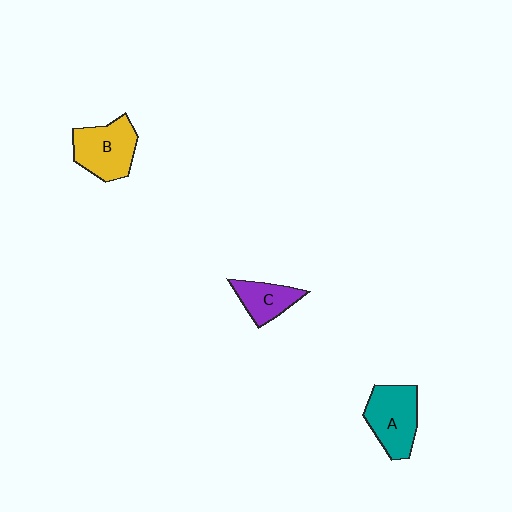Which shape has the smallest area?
Shape C (purple).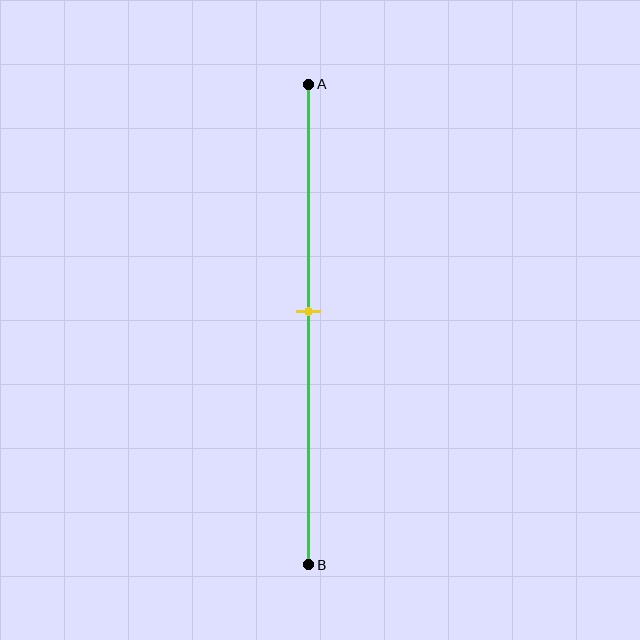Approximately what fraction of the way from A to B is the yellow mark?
The yellow mark is approximately 45% of the way from A to B.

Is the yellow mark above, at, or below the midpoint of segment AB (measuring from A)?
The yellow mark is approximately at the midpoint of segment AB.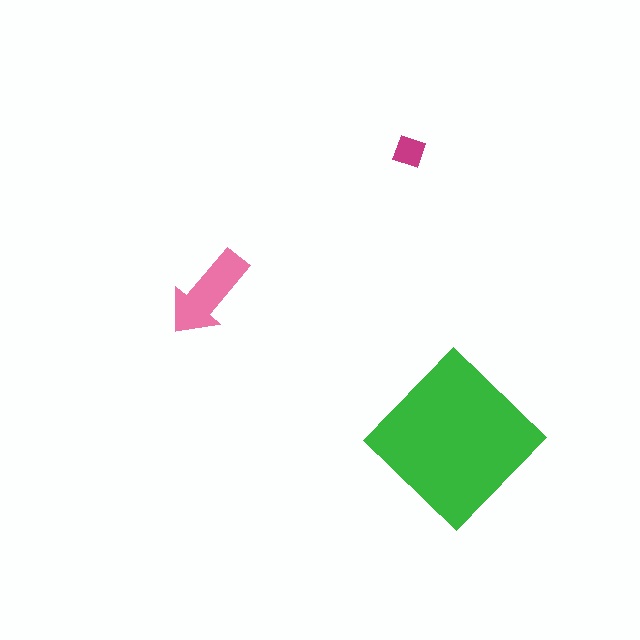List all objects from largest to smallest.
The green diamond, the pink arrow, the magenta diamond.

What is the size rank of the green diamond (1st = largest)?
1st.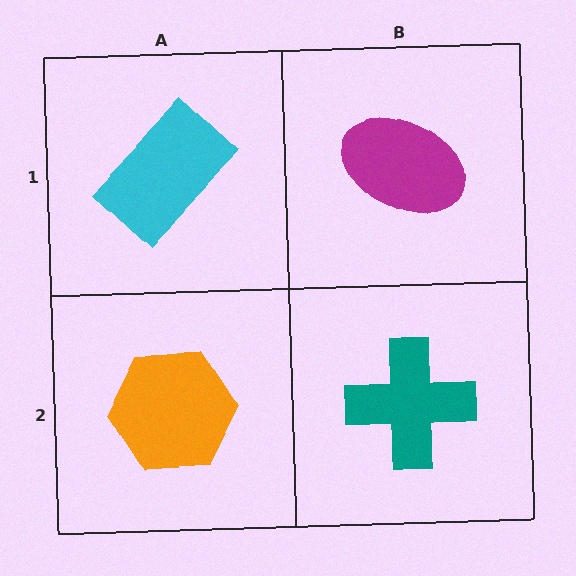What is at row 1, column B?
A magenta ellipse.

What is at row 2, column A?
An orange hexagon.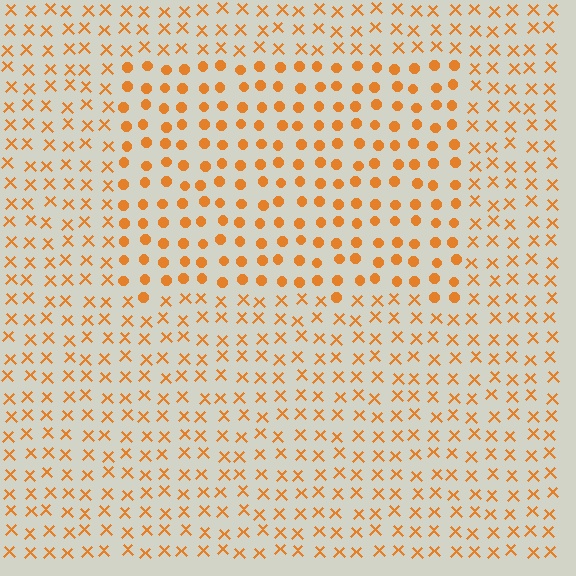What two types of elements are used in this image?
The image uses circles inside the rectangle region and X marks outside it.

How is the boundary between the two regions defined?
The boundary is defined by a change in element shape: circles inside vs. X marks outside. All elements share the same color and spacing.